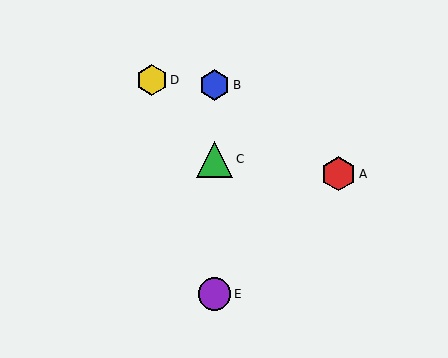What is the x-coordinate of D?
Object D is at x≈152.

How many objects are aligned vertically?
3 objects (B, C, E) are aligned vertically.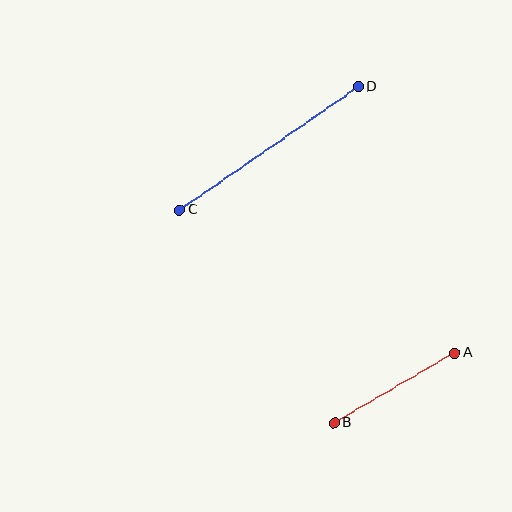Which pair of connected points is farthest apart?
Points C and D are farthest apart.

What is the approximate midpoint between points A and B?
The midpoint is at approximately (395, 388) pixels.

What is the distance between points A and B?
The distance is approximately 139 pixels.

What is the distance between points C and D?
The distance is approximately 217 pixels.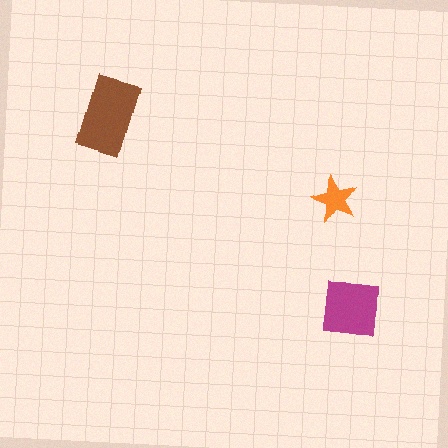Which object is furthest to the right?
The magenta square is rightmost.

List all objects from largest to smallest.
The brown rectangle, the magenta square, the orange star.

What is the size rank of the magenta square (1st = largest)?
2nd.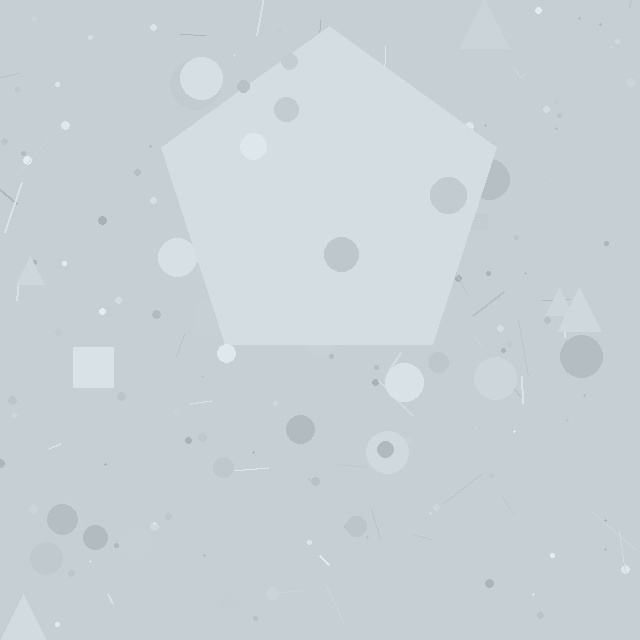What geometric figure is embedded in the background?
A pentagon is embedded in the background.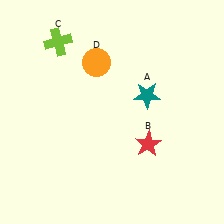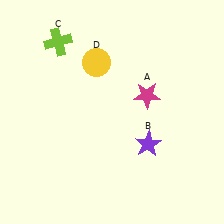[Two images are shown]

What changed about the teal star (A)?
In Image 1, A is teal. In Image 2, it changed to magenta.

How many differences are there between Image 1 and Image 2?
There are 3 differences between the two images.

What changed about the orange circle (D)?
In Image 1, D is orange. In Image 2, it changed to yellow.